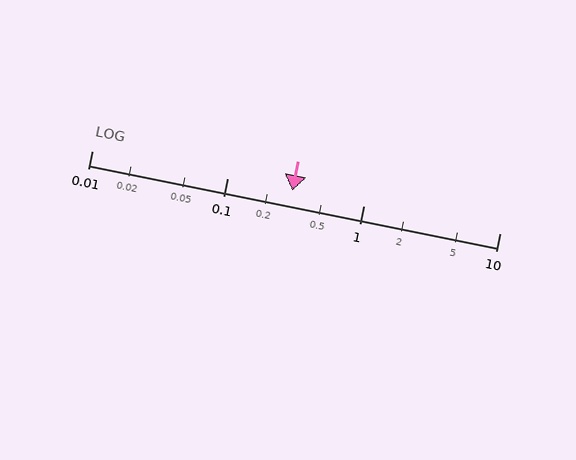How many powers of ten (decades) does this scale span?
The scale spans 3 decades, from 0.01 to 10.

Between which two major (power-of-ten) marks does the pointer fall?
The pointer is between 0.1 and 1.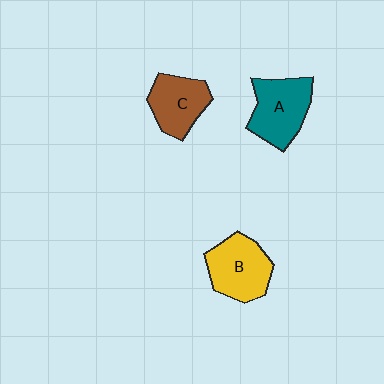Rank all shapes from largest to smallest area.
From largest to smallest: A (teal), B (yellow), C (brown).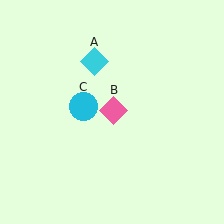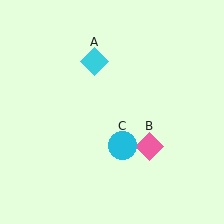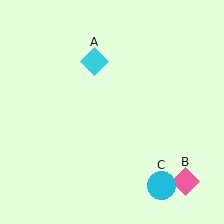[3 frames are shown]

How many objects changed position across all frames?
2 objects changed position: pink diamond (object B), cyan circle (object C).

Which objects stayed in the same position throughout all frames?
Cyan diamond (object A) remained stationary.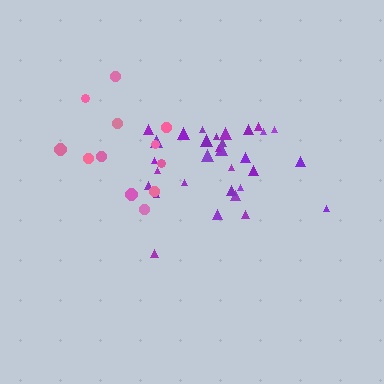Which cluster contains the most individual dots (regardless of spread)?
Purple (31).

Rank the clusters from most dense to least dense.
purple, pink.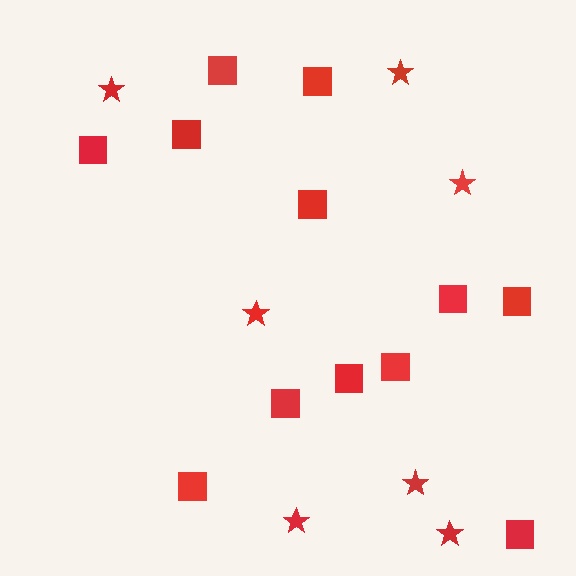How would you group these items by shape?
There are 2 groups: one group of squares (12) and one group of stars (7).